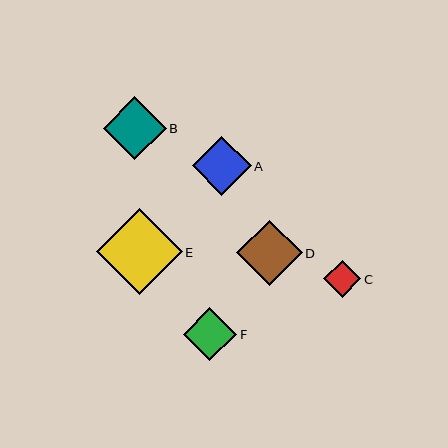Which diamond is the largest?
Diamond E is the largest with a size of approximately 86 pixels.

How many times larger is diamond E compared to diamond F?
Diamond E is approximately 1.6 times the size of diamond F.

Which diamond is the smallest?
Diamond C is the smallest with a size of approximately 37 pixels.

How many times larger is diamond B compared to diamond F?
Diamond B is approximately 1.2 times the size of diamond F.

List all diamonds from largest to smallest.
From largest to smallest: E, D, B, A, F, C.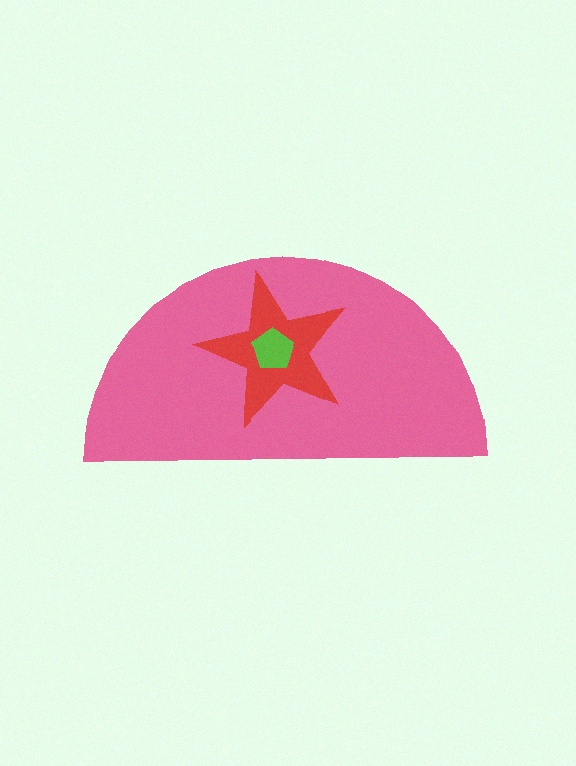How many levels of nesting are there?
3.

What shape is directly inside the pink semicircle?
The red star.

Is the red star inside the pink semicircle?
Yes.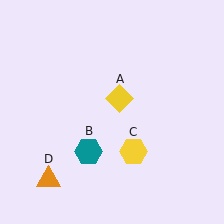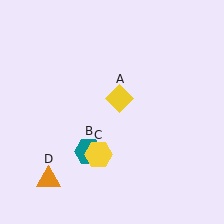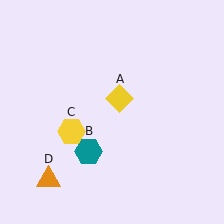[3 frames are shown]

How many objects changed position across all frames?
1 object changed position: yellow hexagon (object C).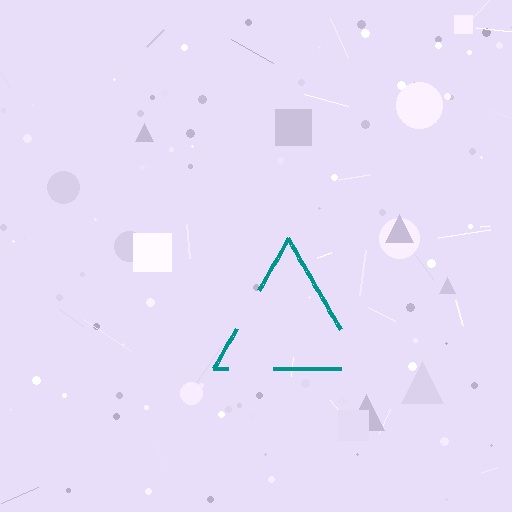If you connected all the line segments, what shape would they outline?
They would outline a triangle.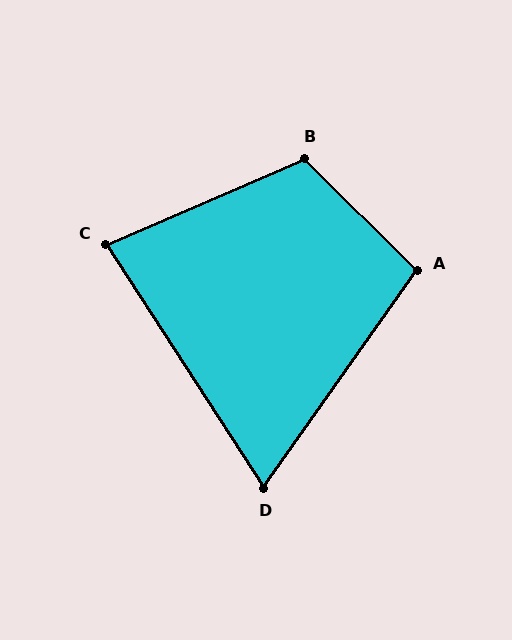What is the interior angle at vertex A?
Approximately 100 degrees (obtuse).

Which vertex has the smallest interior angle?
D, at approximately 68 degrees.